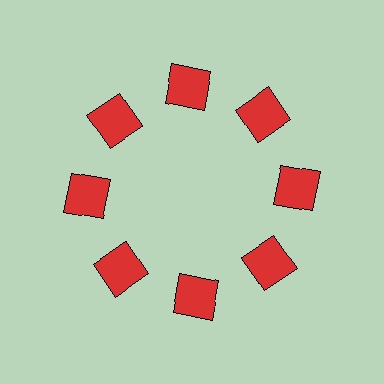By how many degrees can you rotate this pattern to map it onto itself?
The pattern maps onto itself every 45 degrees of rotation.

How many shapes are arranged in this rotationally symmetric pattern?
There are 8 shapes, arranged in 8 groups of 1.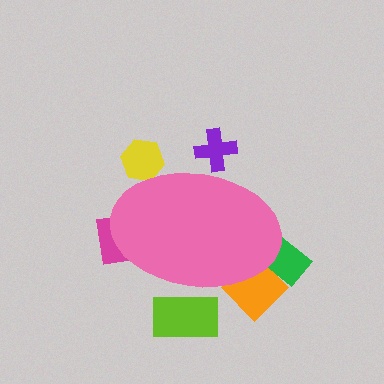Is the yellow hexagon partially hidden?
Yes, the yellow hexagon is partially hidden behind the pink ellipse.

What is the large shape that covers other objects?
A pink ellipse.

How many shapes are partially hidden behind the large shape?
6 shapes are partially hidden.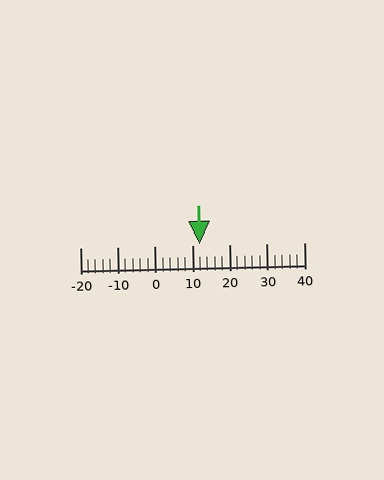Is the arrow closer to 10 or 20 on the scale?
The arrow is closer to 10.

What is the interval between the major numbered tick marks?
The major tick marks are spaced 10 units apart.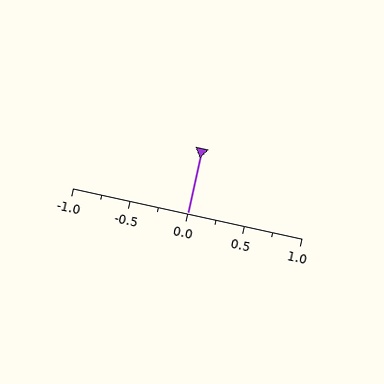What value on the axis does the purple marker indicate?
The marker indicates approximately 0.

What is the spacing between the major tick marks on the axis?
The major ticks are spaced 0.5 apart.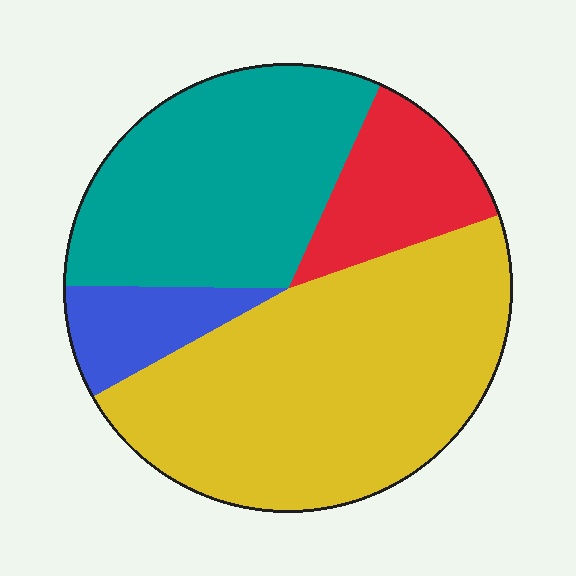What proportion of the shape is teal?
Teal takes up about one third (1/3) of the shape.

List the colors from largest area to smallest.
From largest to smallest: yellow, teal, red, blue.